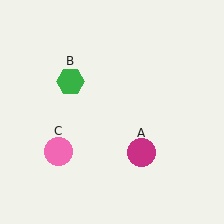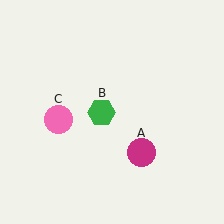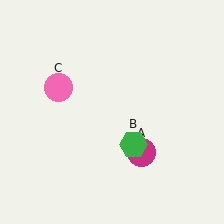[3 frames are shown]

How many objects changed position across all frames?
2 objects changed position: green hexagon (object B), pink circle (object C).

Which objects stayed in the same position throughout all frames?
Magenta circle (object A) remained stationary.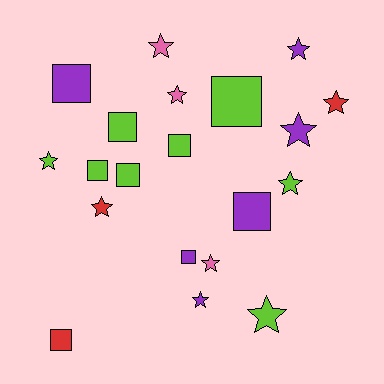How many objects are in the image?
There are 20 objects.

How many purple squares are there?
There are 3 purple squares.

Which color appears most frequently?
Lime, with 8 objects.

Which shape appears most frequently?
Star, with 11 objects.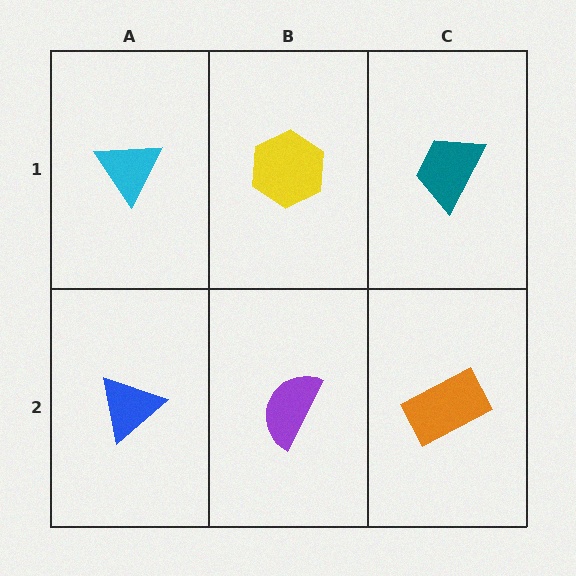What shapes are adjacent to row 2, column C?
A teal trapezoid (row 1, column C), a purple semicircle (row 2, column B).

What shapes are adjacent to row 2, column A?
A cyan triangle (row 1, column A), a purple semicircle (row 2, column B).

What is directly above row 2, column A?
A cyan triangle.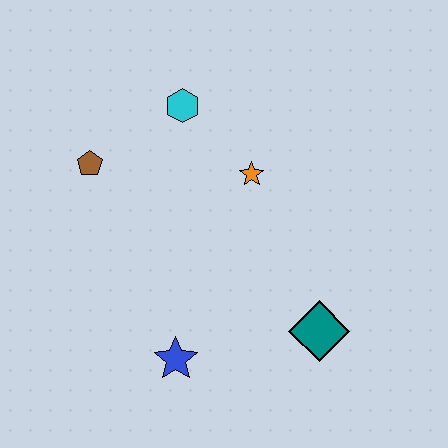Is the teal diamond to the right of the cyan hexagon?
Yes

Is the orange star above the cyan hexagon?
No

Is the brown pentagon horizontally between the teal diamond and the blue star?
No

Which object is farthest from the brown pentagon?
The teal diamond is farthest from the brown pentagon.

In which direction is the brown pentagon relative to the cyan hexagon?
The brown pentagon is to the left of the cyan hexagon.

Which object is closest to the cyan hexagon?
The orange star is closest to the cyan hexagon.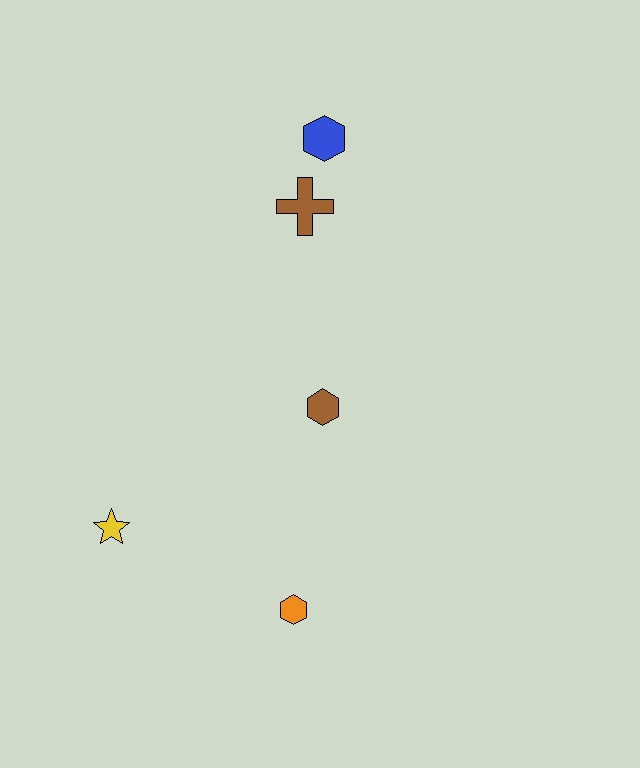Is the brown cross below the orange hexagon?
No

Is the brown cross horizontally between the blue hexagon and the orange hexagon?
Yes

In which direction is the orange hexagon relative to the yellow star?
The orange hexagon is to the right of the yellow star.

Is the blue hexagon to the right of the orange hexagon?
Yes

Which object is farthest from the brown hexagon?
The blue hexagon is farthest from the brown hexagon.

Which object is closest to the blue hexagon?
The brown cross is closest to the blue hexagon.